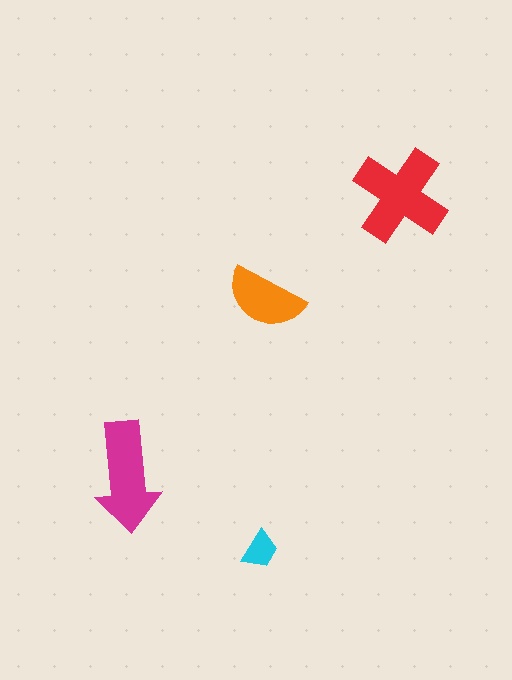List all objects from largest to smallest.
The red cross, the magenta arrow, the orange semicircle, the cyan trapezoid.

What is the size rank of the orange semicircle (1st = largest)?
3rd.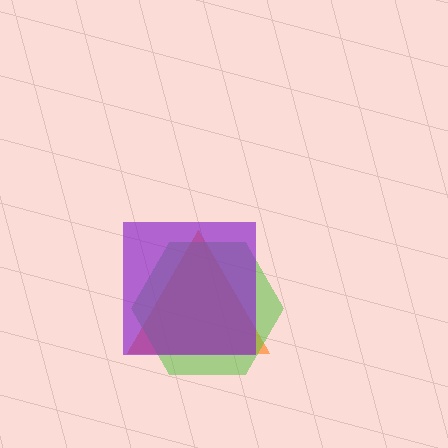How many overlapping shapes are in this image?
There are 3 overlapping shapes in the image.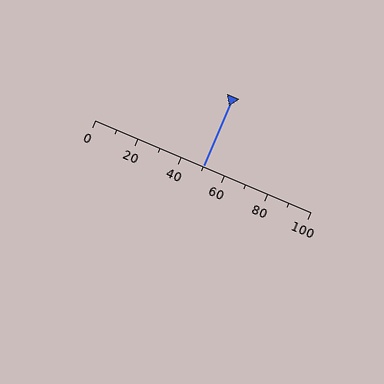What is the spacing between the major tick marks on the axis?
The major ticks are spaced 20 apart.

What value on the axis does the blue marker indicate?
The marker indicates approximately 50.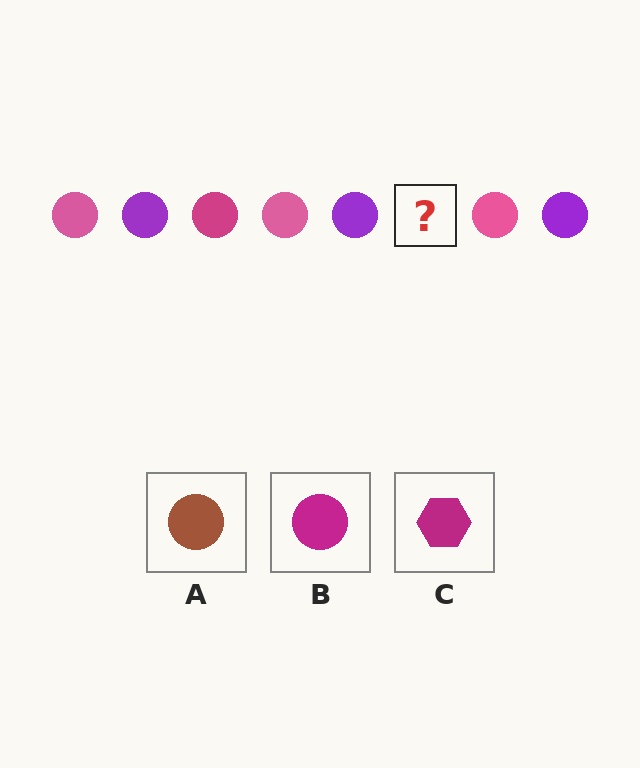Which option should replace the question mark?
Option B.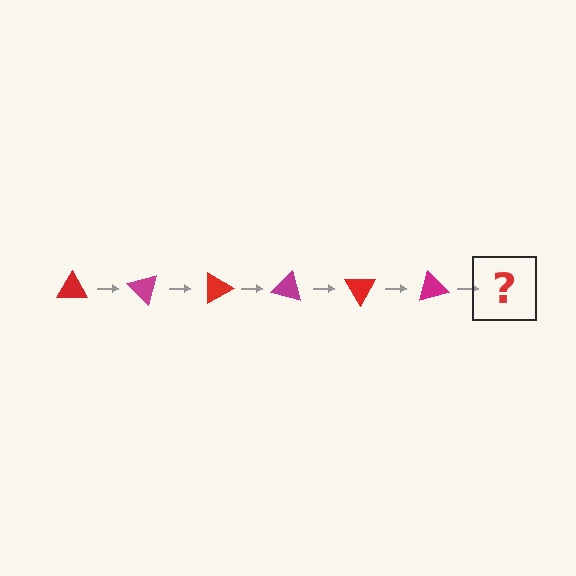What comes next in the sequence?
The next element should be a red triangle, rotated 270 degrees from the start.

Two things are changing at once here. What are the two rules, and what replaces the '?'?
The two rules are that it rotates 45 degrees each step and the color cycles through red and magenta. The '?' should be a red triangle, rotated 270 degrees from the start.